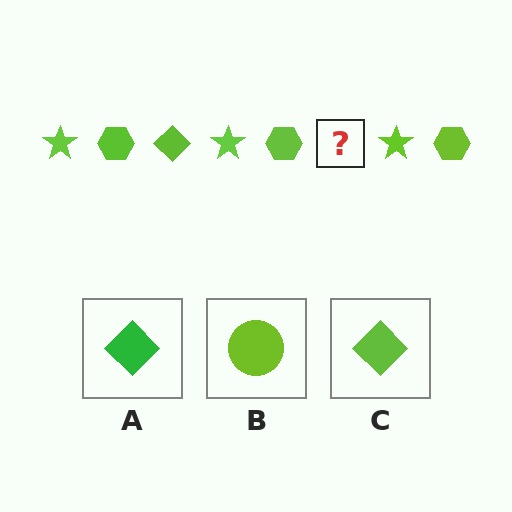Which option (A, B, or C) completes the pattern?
C.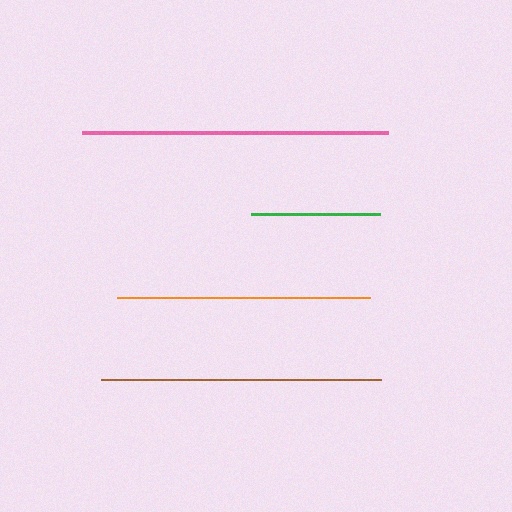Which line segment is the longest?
The pink line is the longest at approximately 307 pixels.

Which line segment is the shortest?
The green line is the shortest at approximately 130 pixels.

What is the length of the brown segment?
The brown segment is approximately 280 pixels long.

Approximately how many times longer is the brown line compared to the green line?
The brown line is approximately 2.2 times the length of the green line.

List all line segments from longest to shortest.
From longest to shortest: pink, brown, orange, green.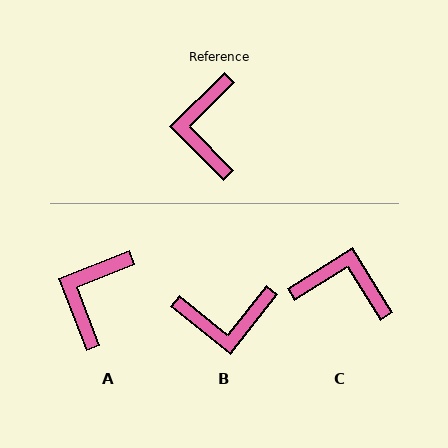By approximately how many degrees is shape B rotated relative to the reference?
Approximately 97 degrees counter-clockwise.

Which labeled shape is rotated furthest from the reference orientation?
C, about 103 degrees away.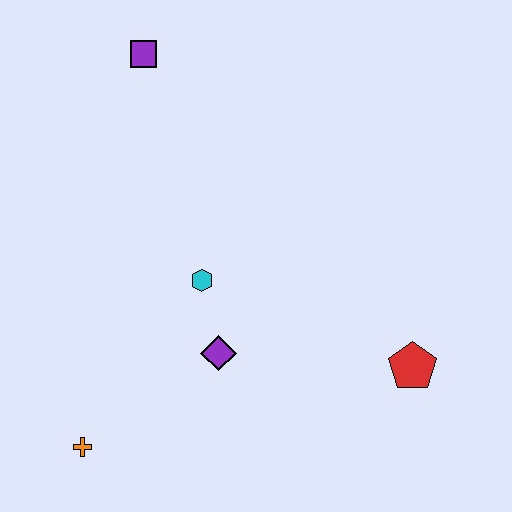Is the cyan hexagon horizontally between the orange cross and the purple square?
No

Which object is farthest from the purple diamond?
The purple square is farthest from the purple diamond.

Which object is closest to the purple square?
The cyan hexagon is closest to the purple square.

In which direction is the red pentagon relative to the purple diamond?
The red pentagon is to the right of the purple diamond.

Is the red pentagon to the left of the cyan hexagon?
No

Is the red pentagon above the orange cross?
Yes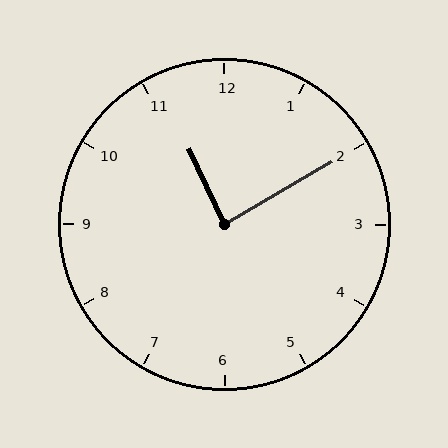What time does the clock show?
11:10.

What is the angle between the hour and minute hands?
Approximately 85 degrees.